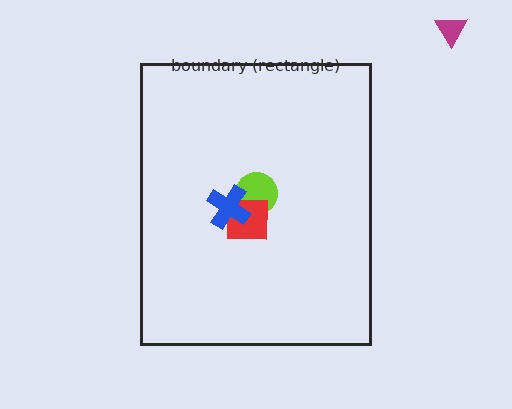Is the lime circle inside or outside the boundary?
Inside.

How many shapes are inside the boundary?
3 inside, 1 outside.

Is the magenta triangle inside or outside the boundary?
Outside.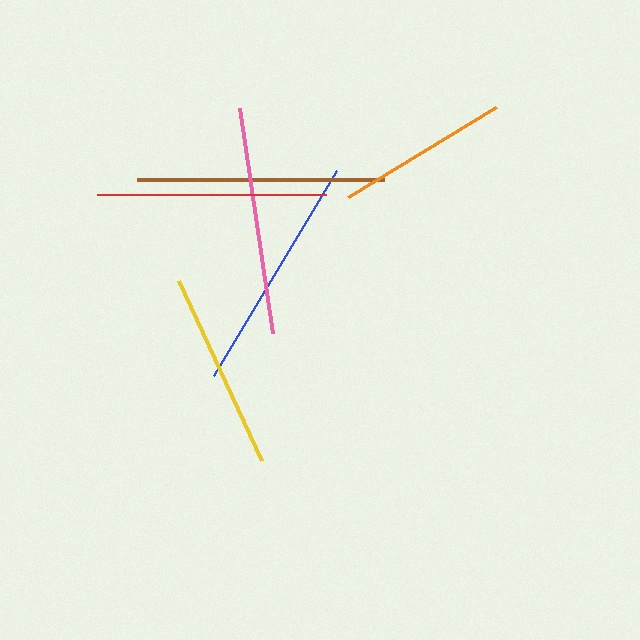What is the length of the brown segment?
The brown segment is approximately 247 pixels long.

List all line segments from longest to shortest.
From longest to shortest: brown, blue, red, pink, yellow, orange.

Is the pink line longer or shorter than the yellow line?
The pink line is longer than the yellow line.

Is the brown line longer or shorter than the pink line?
The brown line is longer than the pink line.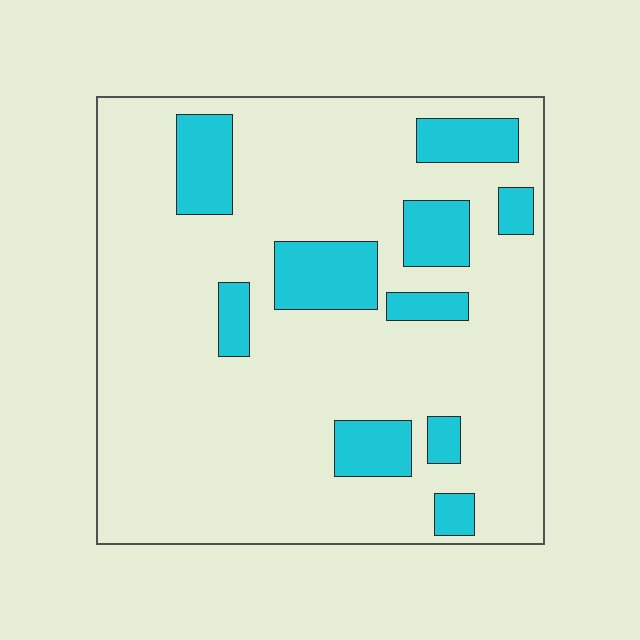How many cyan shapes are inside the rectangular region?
10.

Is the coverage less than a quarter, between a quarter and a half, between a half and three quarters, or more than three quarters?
Less than a quarter.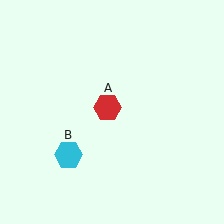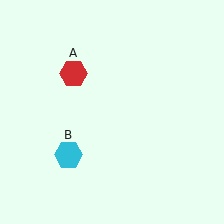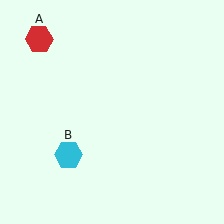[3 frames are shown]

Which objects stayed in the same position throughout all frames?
Cyan hexagon (object B) remained stationary.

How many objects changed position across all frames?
1 object changed position: red hexagon (object A).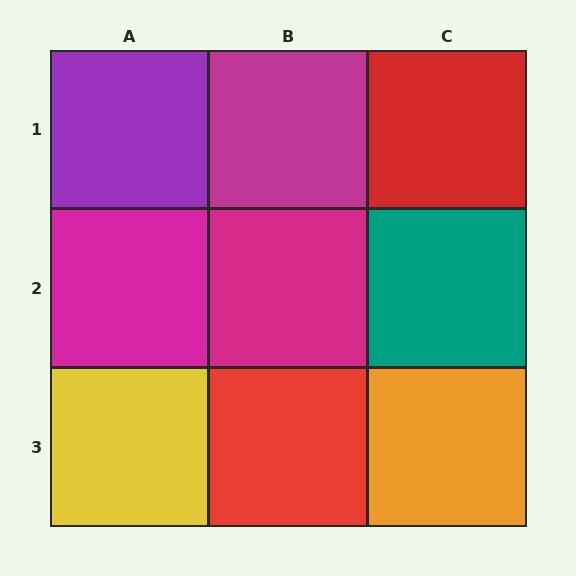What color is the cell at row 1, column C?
Red.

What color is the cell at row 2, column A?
Magenta.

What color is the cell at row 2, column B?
Magenta.